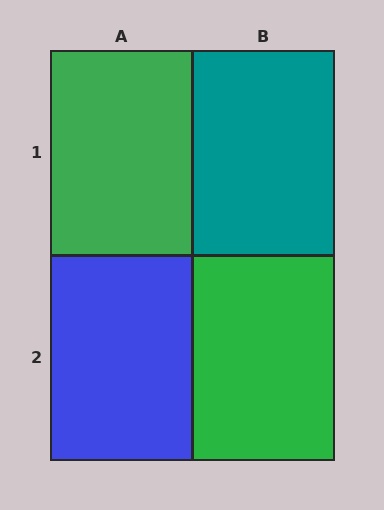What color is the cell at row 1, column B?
Teal.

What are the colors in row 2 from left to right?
Blue, green.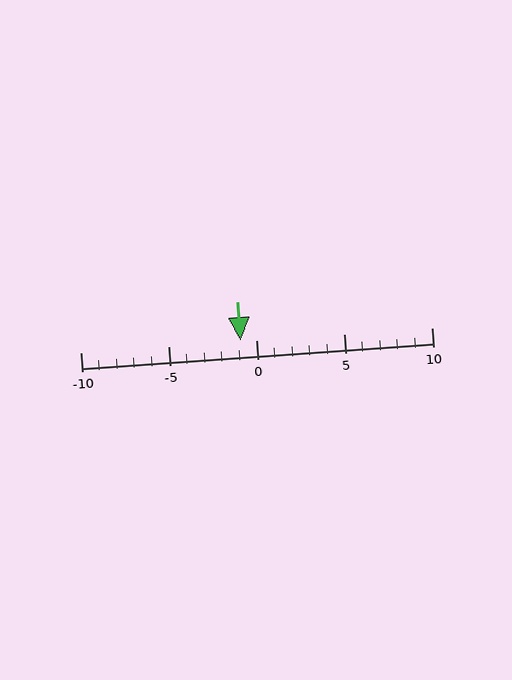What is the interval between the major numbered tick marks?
The major tick marks are spaced 5 units apart.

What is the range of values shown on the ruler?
The ruler shows values from -10 to 10.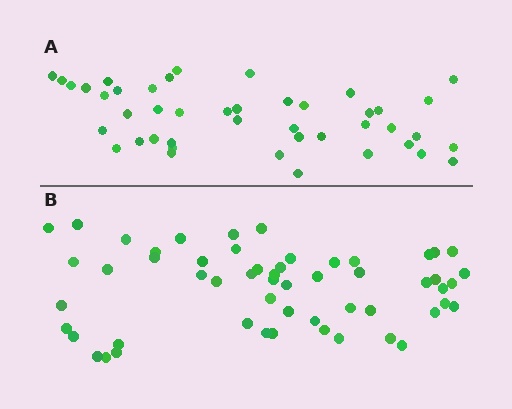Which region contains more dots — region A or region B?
Region B (the bottom region) has more dots.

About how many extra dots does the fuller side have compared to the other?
Region B has roughly 12 or so more dots than region A.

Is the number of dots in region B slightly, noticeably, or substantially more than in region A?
Region B has noticeably more, but not dramatically so. The ratio is roughly 1.2 to 1.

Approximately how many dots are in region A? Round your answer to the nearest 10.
About 40 dots. (The exact count is 44, which rounds to 40.)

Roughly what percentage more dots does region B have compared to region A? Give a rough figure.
About 25% more.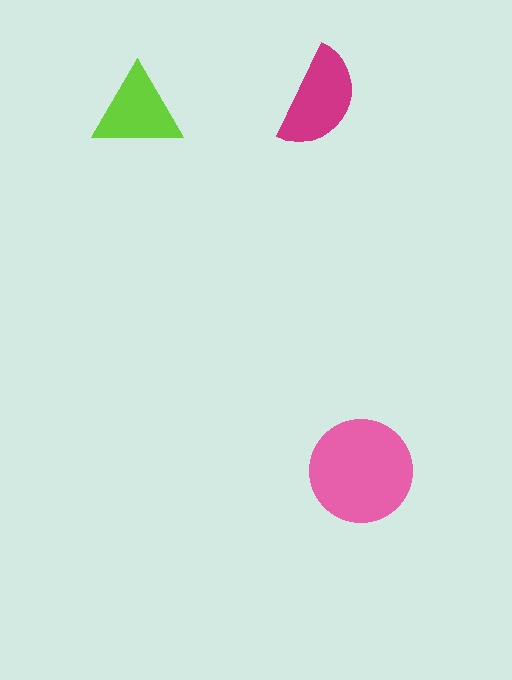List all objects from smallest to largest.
The lime triangle, the magenta semicircle, the pink circle.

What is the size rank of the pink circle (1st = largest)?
1st.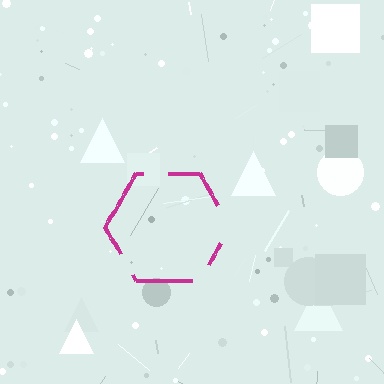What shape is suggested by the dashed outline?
The dashed outline suggests a hexagon.